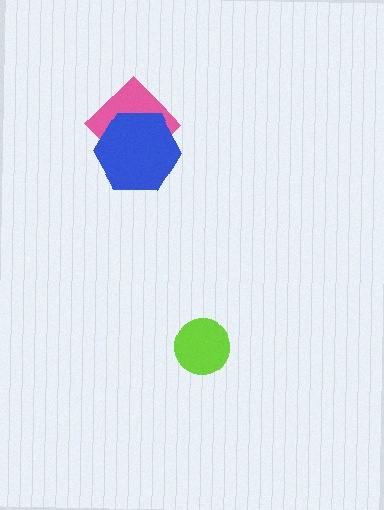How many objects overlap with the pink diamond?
1 object overlaps with the pink diamond.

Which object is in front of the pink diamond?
The blue hexagon is in front of the pink diamond.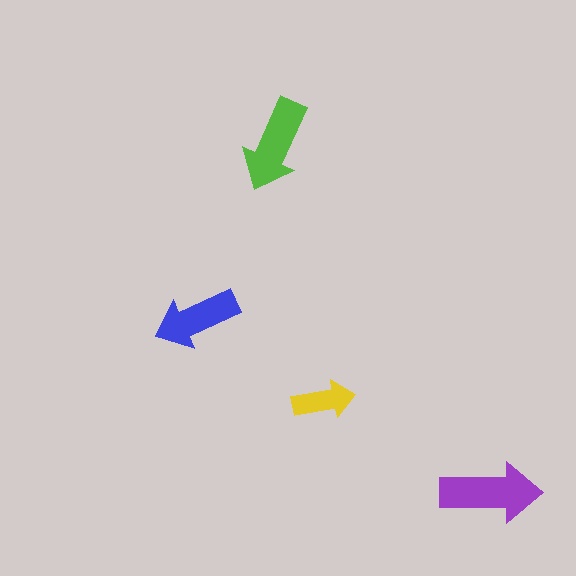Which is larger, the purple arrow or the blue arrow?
The purple one.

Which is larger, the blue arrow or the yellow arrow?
The blue one.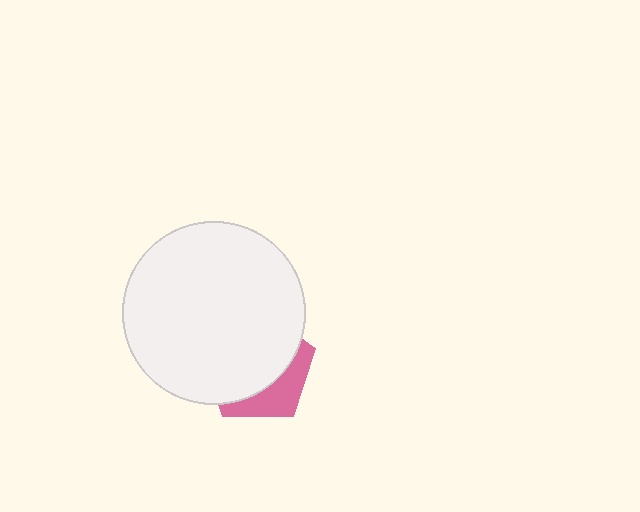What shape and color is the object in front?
The object in front is a white circle.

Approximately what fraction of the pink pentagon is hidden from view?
Roughly 68% of the pink pentagon is hidden behind the white circle.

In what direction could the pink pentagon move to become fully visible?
The pink pentagon could move toward the lower-right. That would shift it out from behind the white circle entirely.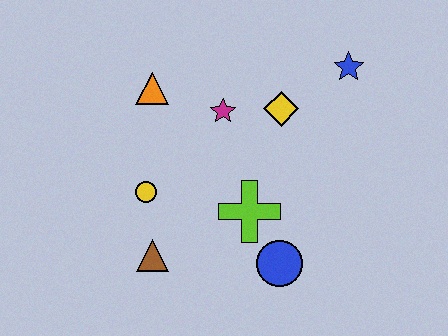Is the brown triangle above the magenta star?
No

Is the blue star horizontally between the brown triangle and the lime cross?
No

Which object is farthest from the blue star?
The brown triangle is farthest from the blue star.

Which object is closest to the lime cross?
The blue circle is closest to the lime cross.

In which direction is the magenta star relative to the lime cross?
The magenta star is above the lime cross.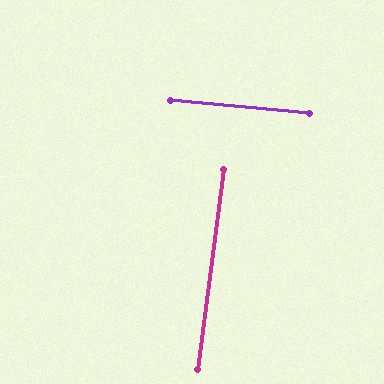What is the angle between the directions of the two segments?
Approximately 88 degrees.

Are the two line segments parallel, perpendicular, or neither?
Perpendicular — they meet at approximately 88°.